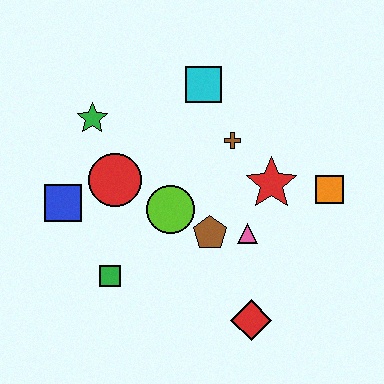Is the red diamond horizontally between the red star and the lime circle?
Yes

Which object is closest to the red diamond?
The pink triangle is closest to the red diamond.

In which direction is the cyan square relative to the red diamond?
The cyan square is above the red diamond.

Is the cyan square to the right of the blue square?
Yes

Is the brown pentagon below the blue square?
Yes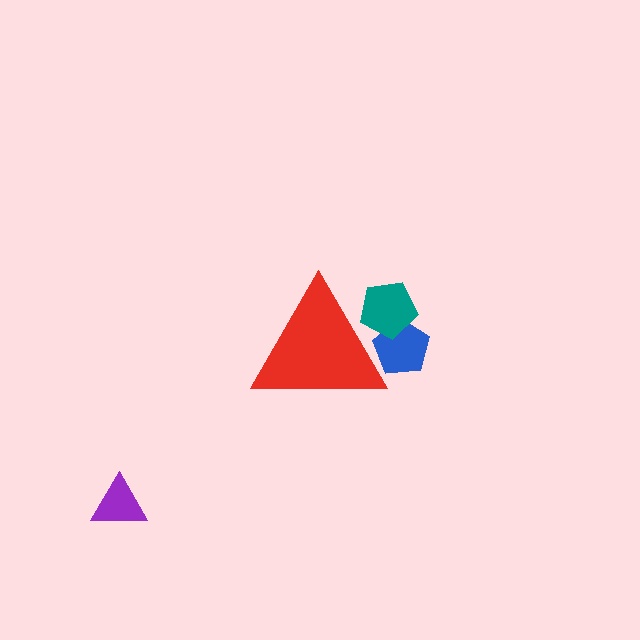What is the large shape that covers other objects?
A red triangle.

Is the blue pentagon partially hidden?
Yes, the blue pentagon is partially hidden behind the red triangle.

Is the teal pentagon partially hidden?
Yes, the teal pentagon is partially hidden behind the red triangle.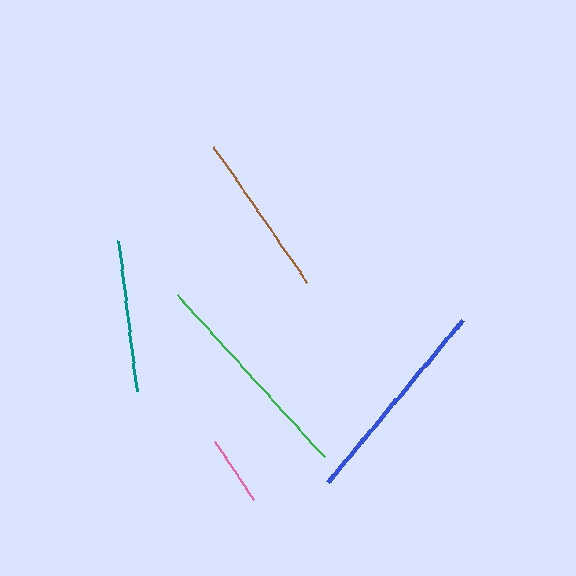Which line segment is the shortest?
The pink line is the shortest at approximately 70 pixels.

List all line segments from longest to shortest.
From longest to shortest: green, blue, brown, teal, pink.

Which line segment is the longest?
The green line is the longest at approximately 219 pixels.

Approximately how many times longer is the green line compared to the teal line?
The green line is approximately 1.4 times the length of the teal line.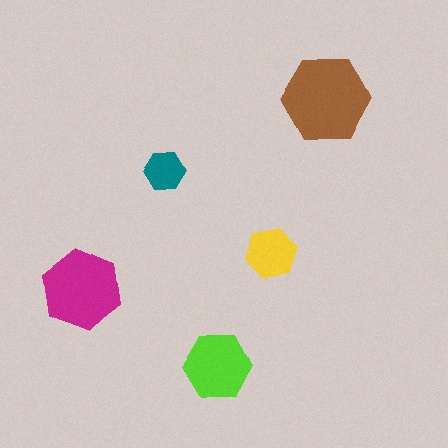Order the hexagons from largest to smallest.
the brown one, the magenta one, the lime one, the yellow one, the teal one.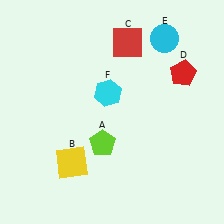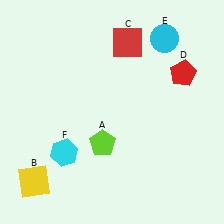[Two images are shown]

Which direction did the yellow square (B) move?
The yellow square (B) moved left.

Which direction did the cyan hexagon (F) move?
The cyan hexagon (F) moved down.